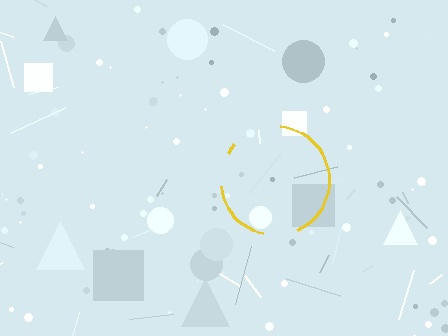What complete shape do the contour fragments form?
The contour fragments form a circle.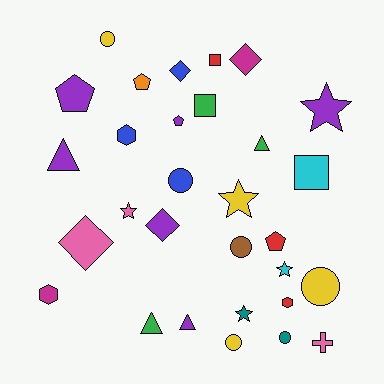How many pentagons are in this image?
There are 4 pentagons.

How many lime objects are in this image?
There are no lime objects.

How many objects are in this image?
There are 30 objects.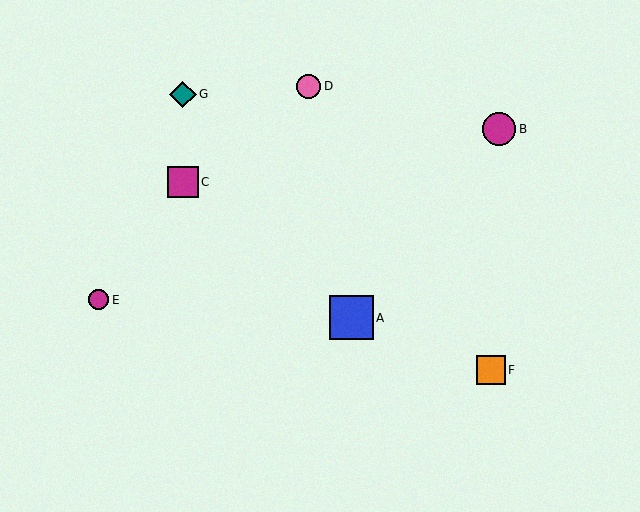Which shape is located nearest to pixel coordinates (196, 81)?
The teal diamond (labeled G) at (183, 94) is nearest to that location.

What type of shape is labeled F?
Shape F is an orange square.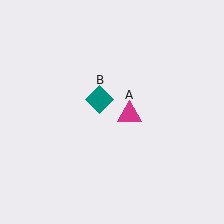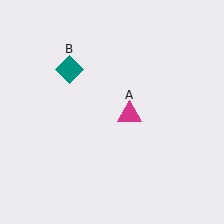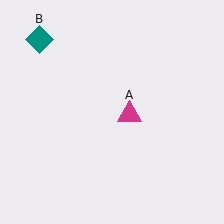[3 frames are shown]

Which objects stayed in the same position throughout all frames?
Magenta triangle (object A) remained stationary.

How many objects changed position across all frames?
1 object changed position: teal diamond (object B).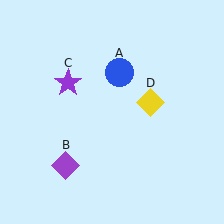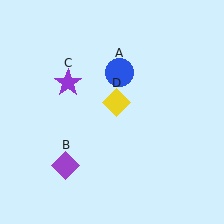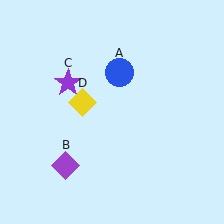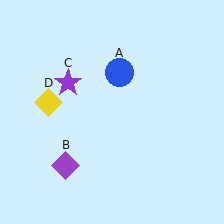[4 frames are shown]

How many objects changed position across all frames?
1 object changed position: yellow diamond (object D).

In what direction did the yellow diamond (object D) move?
The yellow diamond (object D) moved left.